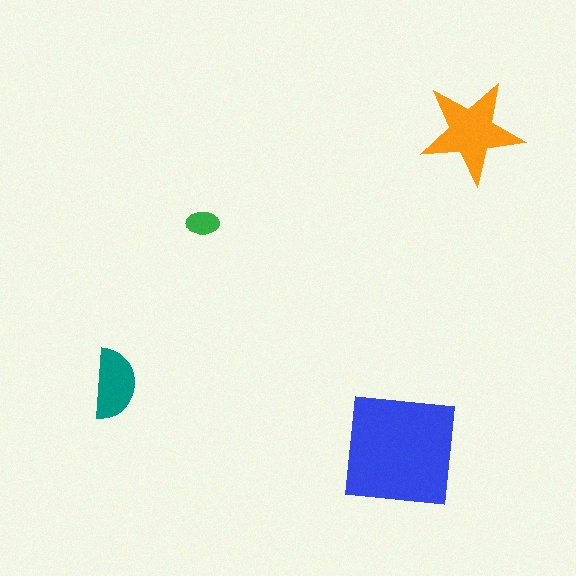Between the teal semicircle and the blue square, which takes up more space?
The blue square.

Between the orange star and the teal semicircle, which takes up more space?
The orange star.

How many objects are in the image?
There are 4 objects in the image.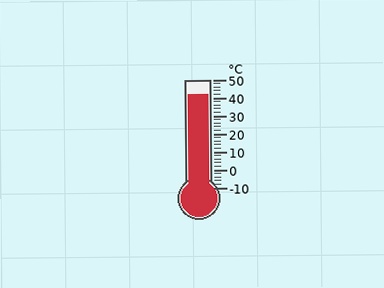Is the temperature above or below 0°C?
The temperature is above 0°C.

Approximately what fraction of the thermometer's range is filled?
The thermometer is filled to approximately 85% of its range.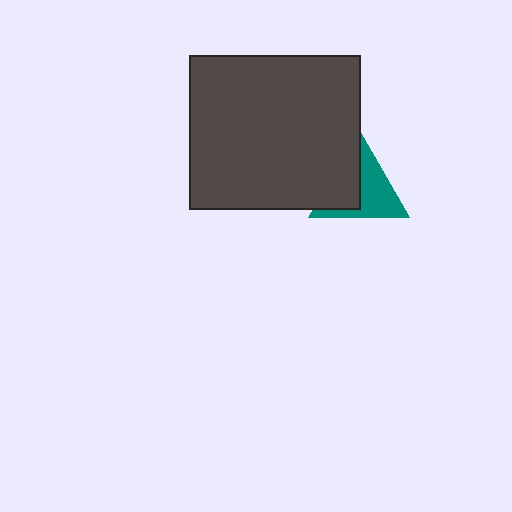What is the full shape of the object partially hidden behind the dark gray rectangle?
The partially hidden object is a teal triangle.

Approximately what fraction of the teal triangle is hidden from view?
Roughly 45% of the teal triangle is hidden behind the dark gray rectangle.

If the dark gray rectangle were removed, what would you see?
You would see the complete teal triangle.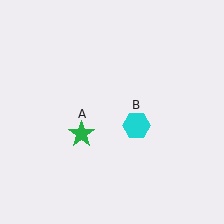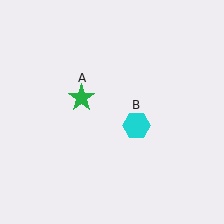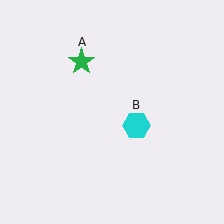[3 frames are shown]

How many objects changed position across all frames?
1 object changed position: green star (object A).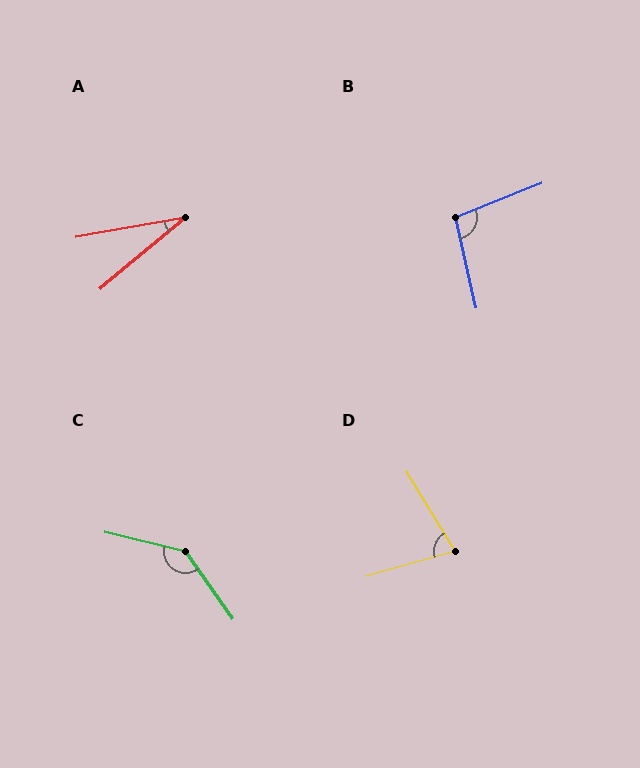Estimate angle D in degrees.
Approximately 75 degrees.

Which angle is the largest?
C, at approximately 139 degrees.